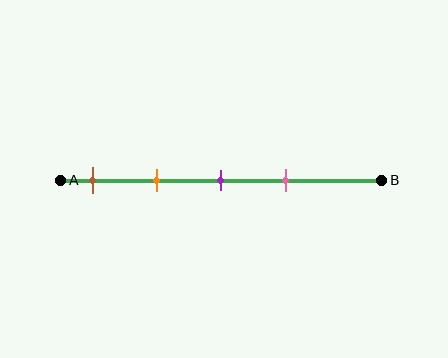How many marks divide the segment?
There are 4 marks dividing the segment.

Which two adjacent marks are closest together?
The purple and pink marks are the closest adjacent pair.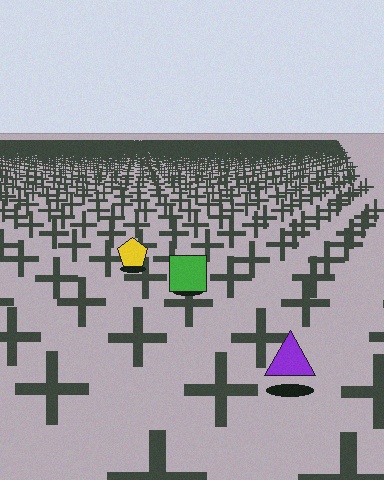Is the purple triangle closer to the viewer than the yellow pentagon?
Yes. The purple triangle is closer — you can tell from the texture gradient: the ground texture is coarser near it.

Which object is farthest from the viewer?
The yellow pentagon is farthest from the viewer. It appears smaller and the ground texture around it is denser.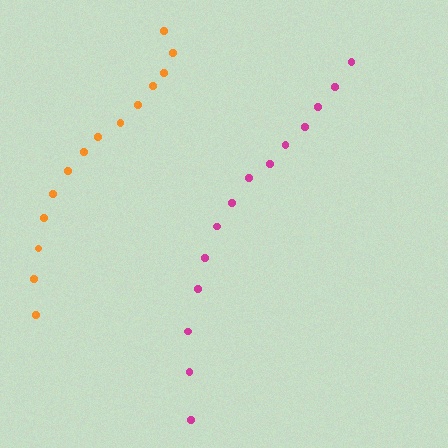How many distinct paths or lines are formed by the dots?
There are 2 distinct paths.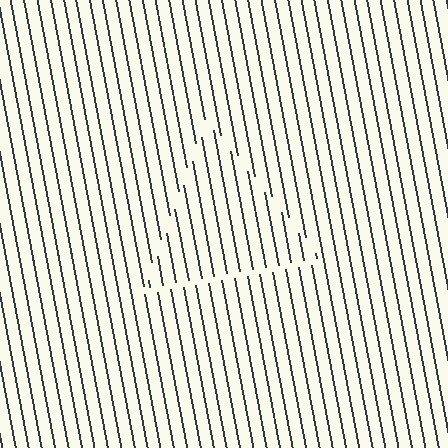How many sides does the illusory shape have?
3 sides — the line-ends trace a triangle.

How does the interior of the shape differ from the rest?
The interior of the shape contains the same grating, shifted by half a period — the contour is defined by the phase discontinuity where line-ends from the inner and outer gratings abut.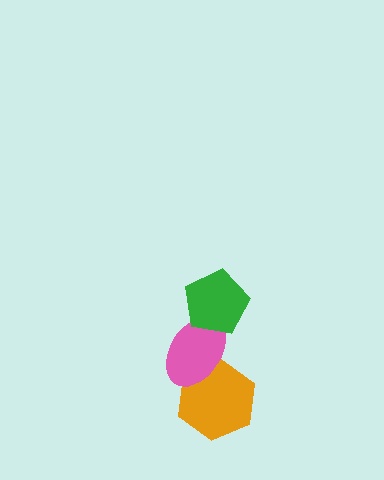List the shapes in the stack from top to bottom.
From top to bottom: the green pentagon, the pink ellipse, the orange hexagon.